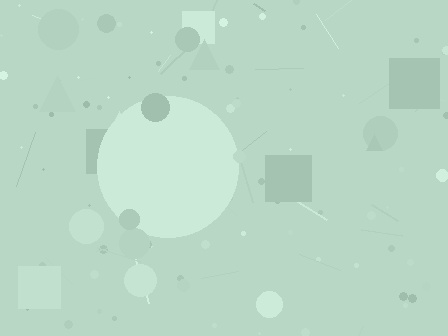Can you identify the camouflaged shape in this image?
The camouflaged shape is a circle.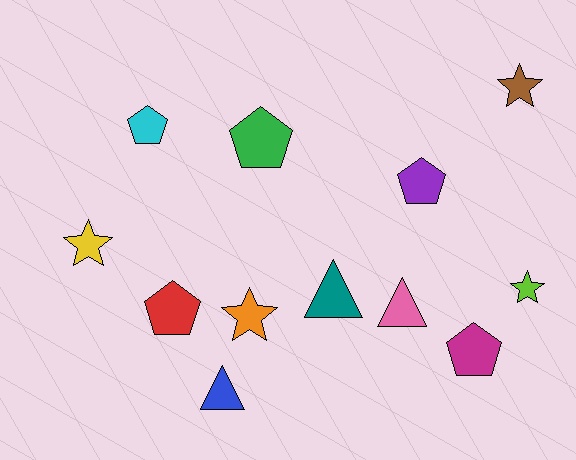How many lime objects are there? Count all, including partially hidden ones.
There is 1 lime object.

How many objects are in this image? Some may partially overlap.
There are 12 objects.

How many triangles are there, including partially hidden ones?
There are 3 triangles.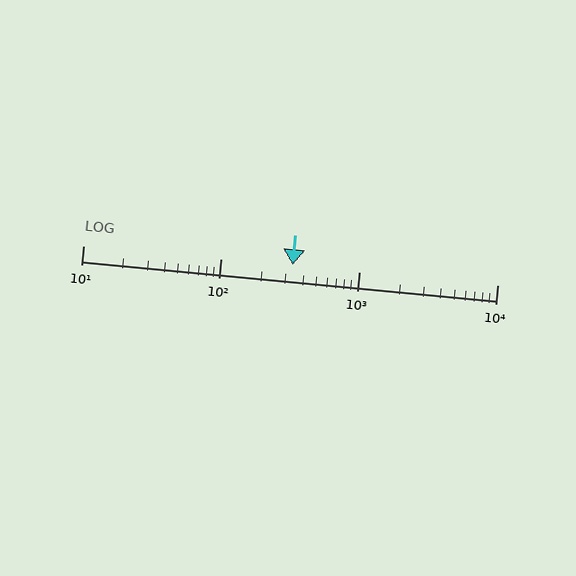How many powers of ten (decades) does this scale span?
The scale spans 3 decades, from 10 to 10000.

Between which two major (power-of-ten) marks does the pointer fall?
The pointer is between 100 and 1000.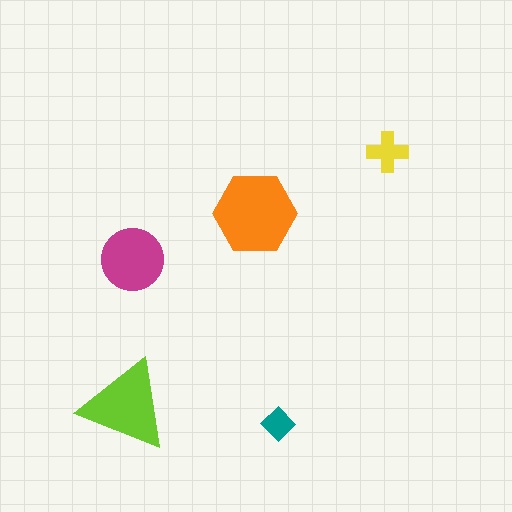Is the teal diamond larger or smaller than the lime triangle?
Smaller.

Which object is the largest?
The orange hexagon.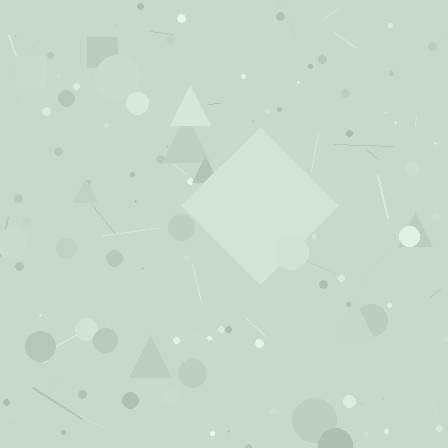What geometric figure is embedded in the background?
A diamond is embedded in the background.